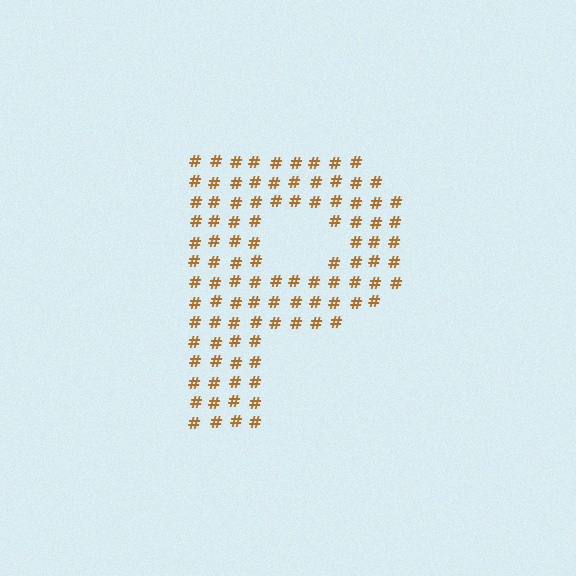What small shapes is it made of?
It is made of small hash symbols.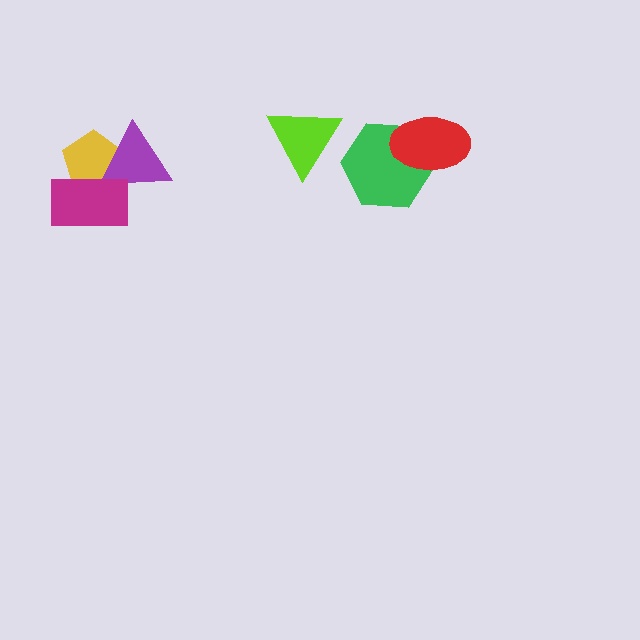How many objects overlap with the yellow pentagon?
2 objects overlap with the yellow pentagon.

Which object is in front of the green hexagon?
The red ellipse is in front of the green hexagon.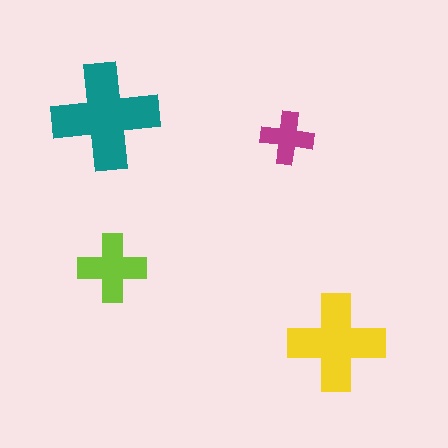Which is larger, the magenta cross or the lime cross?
The lime one.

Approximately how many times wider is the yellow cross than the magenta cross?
About 2 times wider.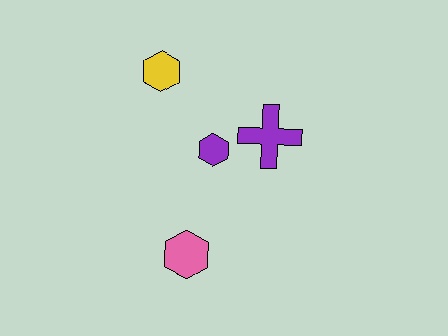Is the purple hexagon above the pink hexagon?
Yes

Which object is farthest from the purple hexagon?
The pink hexagon is farthest from the purple hexagon.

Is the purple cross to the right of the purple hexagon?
Yes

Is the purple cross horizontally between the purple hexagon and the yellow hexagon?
No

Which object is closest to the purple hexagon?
The purple cross is closest to the purple hexagon.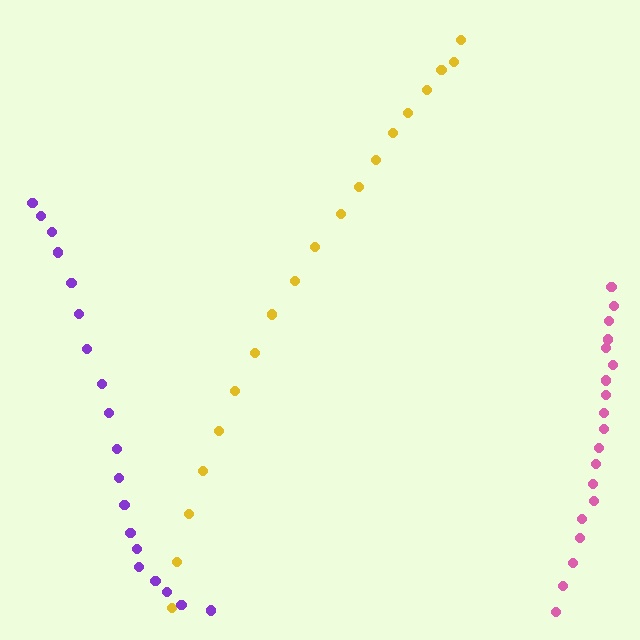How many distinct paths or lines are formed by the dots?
There are 3 distinct paths.